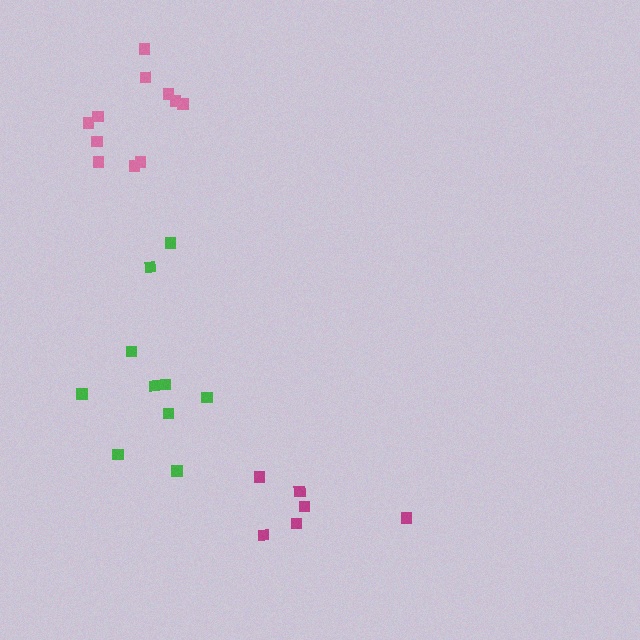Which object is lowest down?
The magenta cluster is bottommost.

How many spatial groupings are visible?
There are 3 spatial groupings.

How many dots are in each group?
Group 1: 6 dots, Group 2: 10 dots, Group 3: 11 dots (27 total).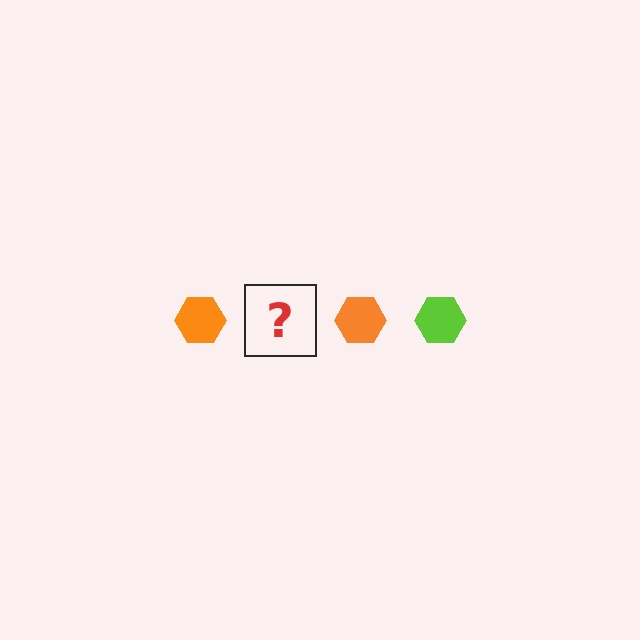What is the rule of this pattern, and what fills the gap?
The rule is that the pattern cycles through orange, lime hexagons. The gap should be filled with a lime hexagon.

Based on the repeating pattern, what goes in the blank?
The blank should be a lime hexagon.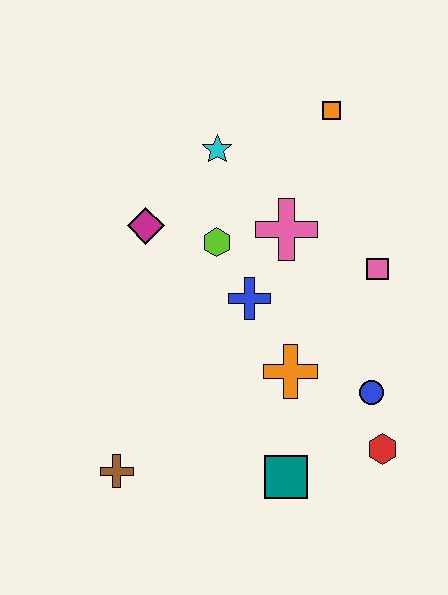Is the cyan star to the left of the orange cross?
Yes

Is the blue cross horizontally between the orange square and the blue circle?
No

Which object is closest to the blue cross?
The lime hexagon is closest to the blue cross.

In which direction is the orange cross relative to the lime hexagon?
The orange cross is below the lime hexagon.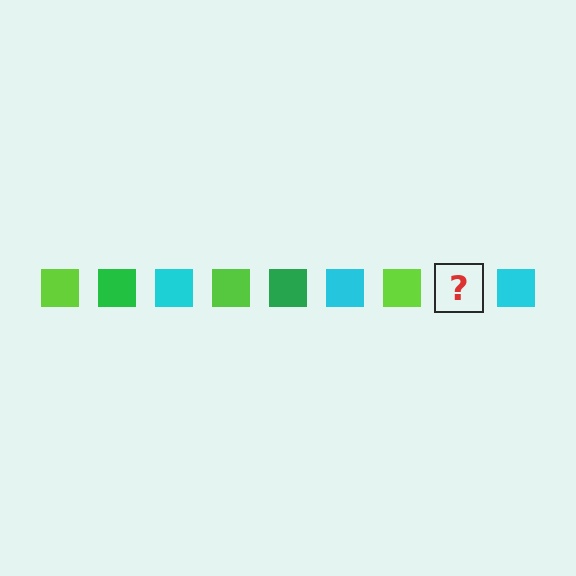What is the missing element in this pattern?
The missing element is a green square.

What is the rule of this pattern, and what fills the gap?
The rule is that the pattern cycles through lime, green, cyan squares. The gap should be filled with a green square.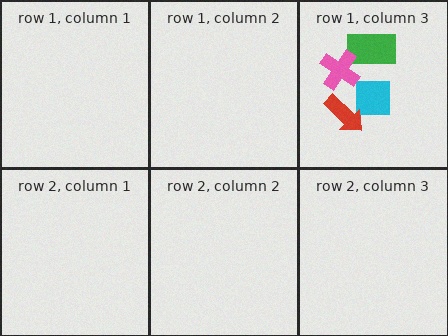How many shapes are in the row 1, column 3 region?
4.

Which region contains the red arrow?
The row 1, column 3 region.